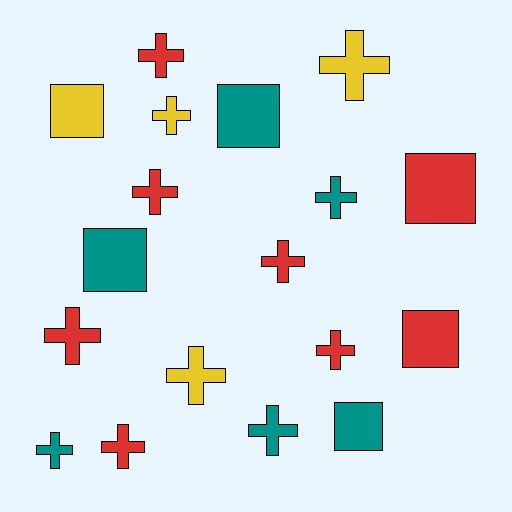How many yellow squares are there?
There is 1 yellow square.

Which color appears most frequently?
Red, with 8 objects.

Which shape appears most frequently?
Cross, with 12 objects.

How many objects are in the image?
There are 18 objects.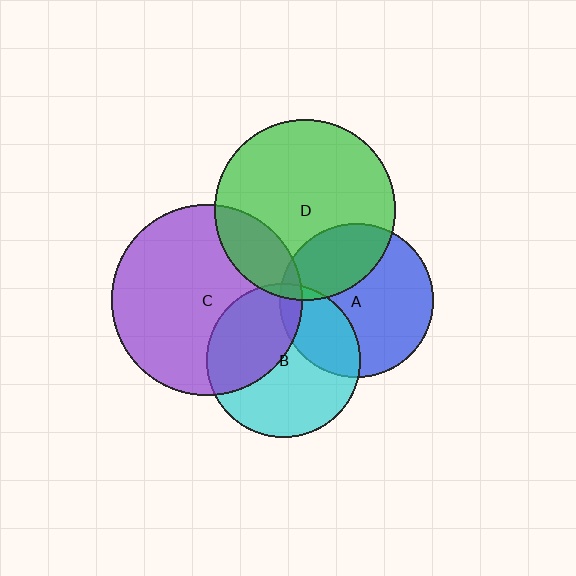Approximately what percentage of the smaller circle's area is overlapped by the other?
Approximately 30%.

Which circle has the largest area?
Circle C (purple).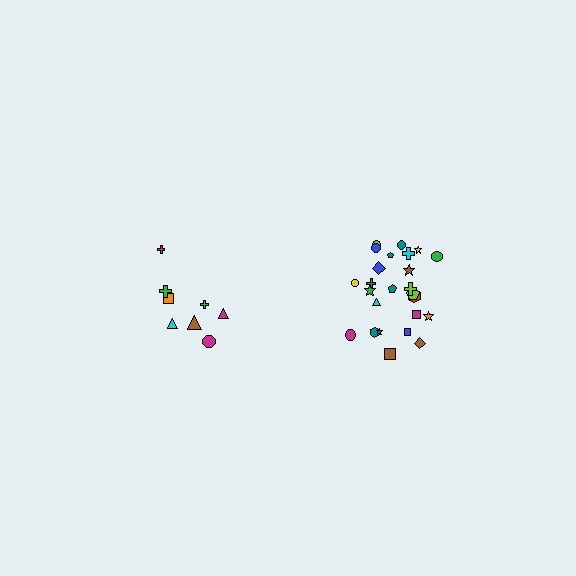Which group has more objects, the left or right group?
The right group.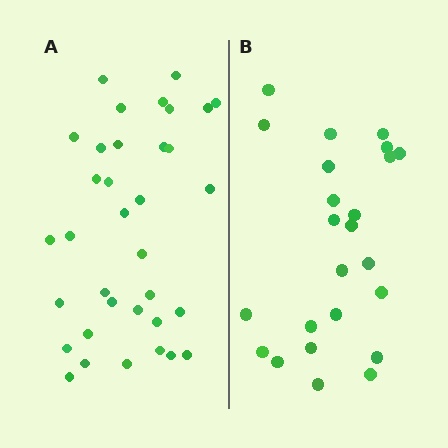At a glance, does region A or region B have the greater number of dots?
Region A (the left region) has more dots.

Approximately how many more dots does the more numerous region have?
Region A has roughly 12 or so more dots than region B.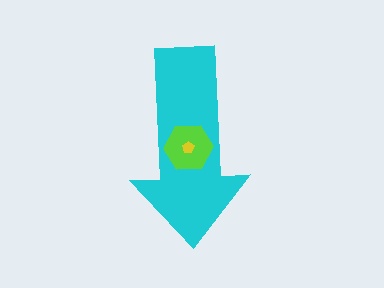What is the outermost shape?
The cyan arrow.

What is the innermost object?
The yellow pentagon.